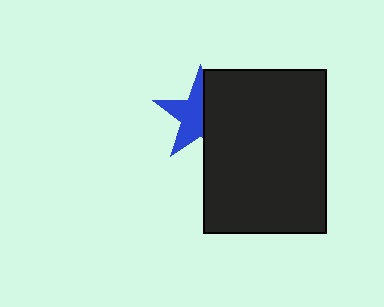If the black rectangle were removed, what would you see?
You would see the complete blue star.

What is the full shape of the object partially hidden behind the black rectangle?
The partially hidden object is a blue star.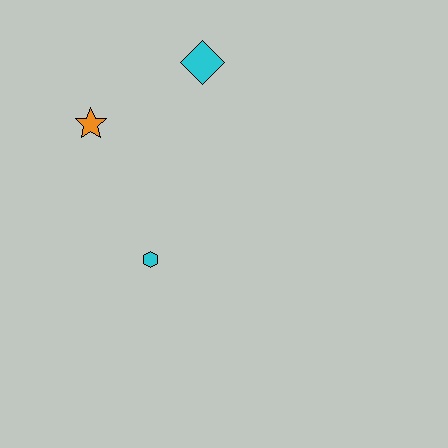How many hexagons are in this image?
There is 1 hexagon.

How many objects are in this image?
There are 3 objects.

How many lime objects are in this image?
There are no lime objects.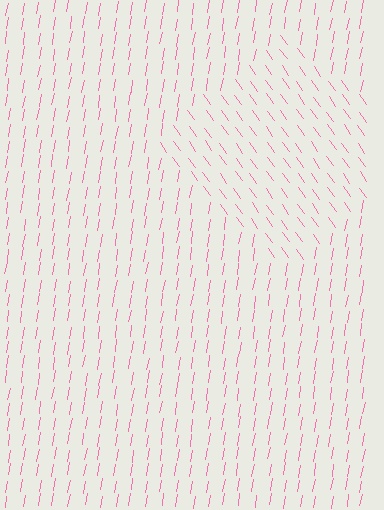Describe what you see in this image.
The image is filled with small pink line segments. A diamond region in the image has lines oriented differently from the surrounding lines, creating a visible texture boundary.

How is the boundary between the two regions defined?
The boundary is defined purely by a change in line orientation (approximately 45 degrees difference). All lines are the same color and thickness.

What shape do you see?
I see a diamond.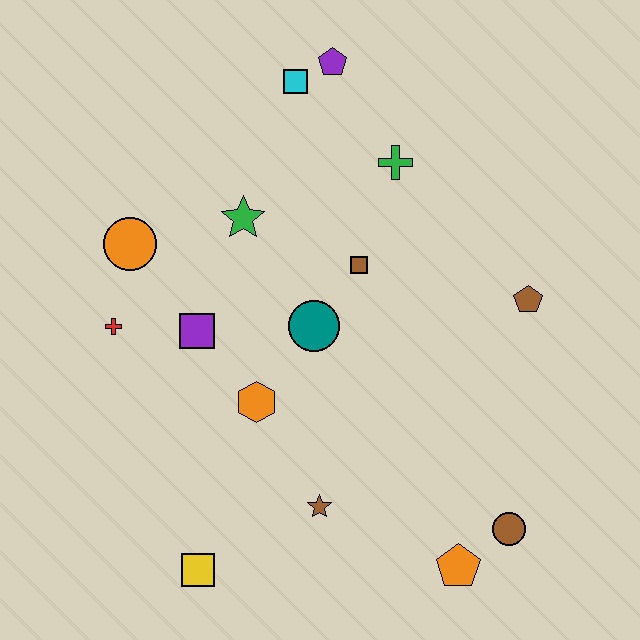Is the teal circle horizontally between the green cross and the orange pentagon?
No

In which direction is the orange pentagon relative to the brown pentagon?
The orange pentagon is below the brown pentagon.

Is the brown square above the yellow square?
Yes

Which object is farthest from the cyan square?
The orange pentagon is farthest from the cyan square.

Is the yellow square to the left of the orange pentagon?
Yes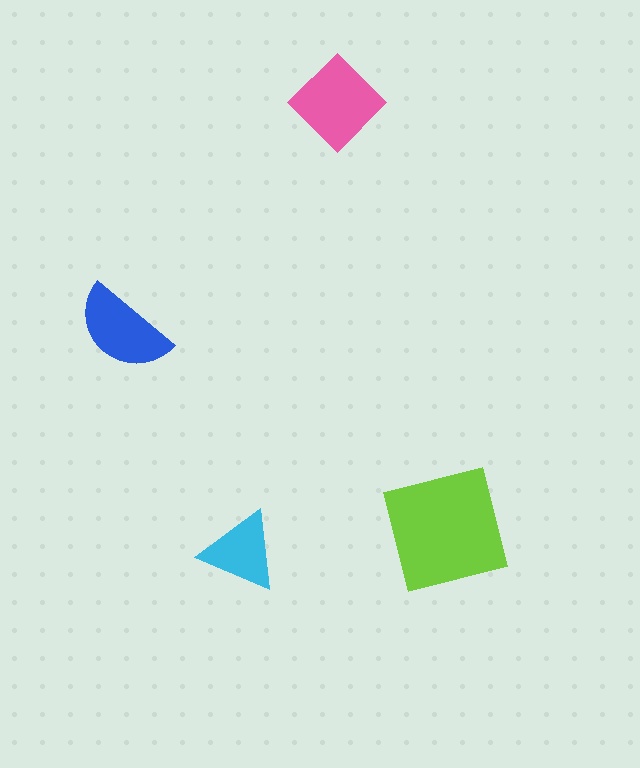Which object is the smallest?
The cyan triangle.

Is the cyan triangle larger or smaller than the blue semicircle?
Smaller.